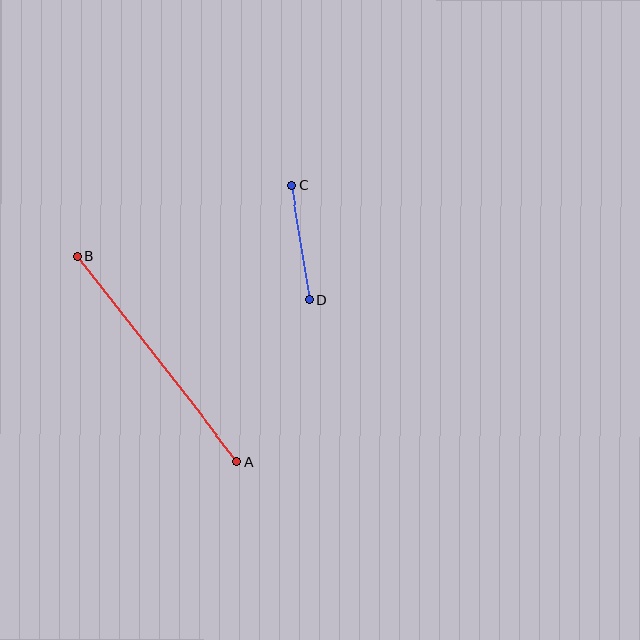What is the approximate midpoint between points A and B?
The midpoint is at approximately (157, 359) pixels.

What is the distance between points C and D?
The distance is approximately 116 pixels.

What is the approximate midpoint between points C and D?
The midpoint is at approximately (300, 243) pixels.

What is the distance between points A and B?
The distance is approximately 260 pixels.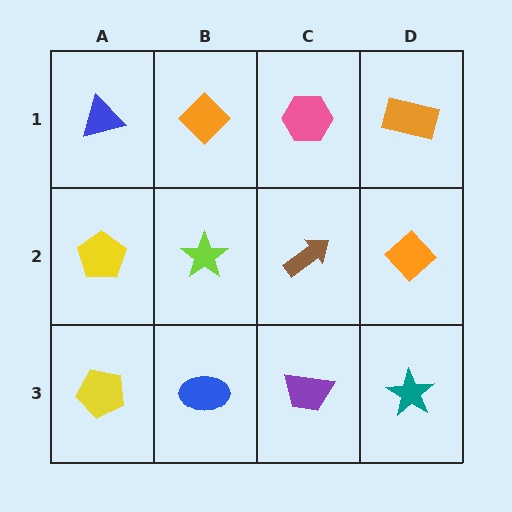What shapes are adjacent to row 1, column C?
A brown arrow (row 2, column C), an orange diamond (row 1, column B), an orange rectangle (row 1, column D).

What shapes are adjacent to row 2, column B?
An orange diamond (row 1, column B), a blue ellipse (row 3, column B), a yellow pentagon (row 2, column A), a brown arrow (row 2, column C).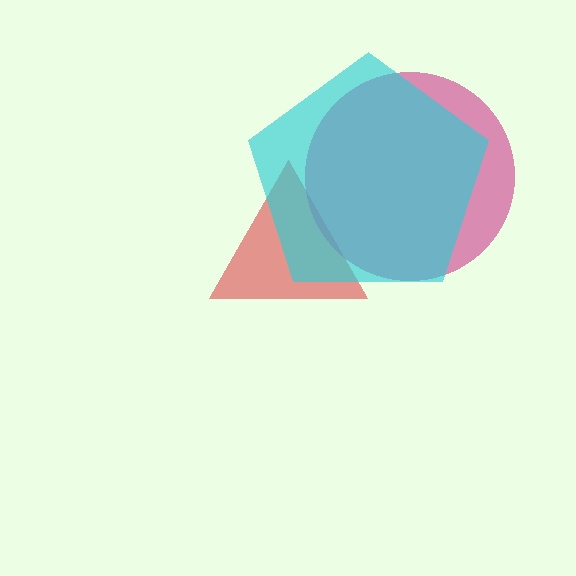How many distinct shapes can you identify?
There are 3 distinct shapes: a red triangle, a magenta circle, a cyan pentagon.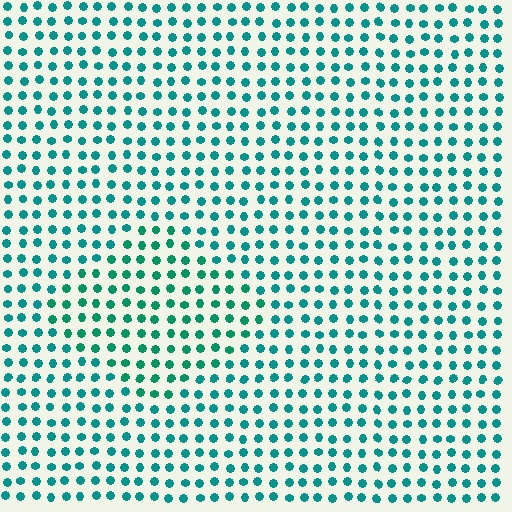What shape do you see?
I see a diamond.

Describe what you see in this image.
The image is filled with small teal elements in a uniform arrangement. A diamond-shaped region is visible where the elements are tinted to a slightly different hue, forming a subtle color boundary.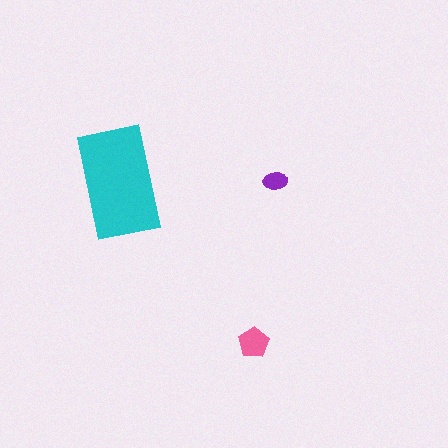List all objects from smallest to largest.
The purple ellipse, the pink pentagon, the cyan rectangle.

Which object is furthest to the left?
The cyan rectangle is leftmost.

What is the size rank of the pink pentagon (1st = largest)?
2nd.